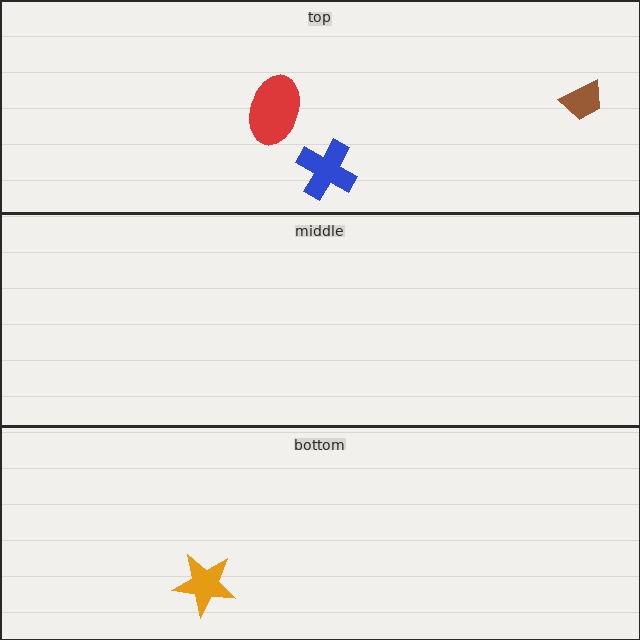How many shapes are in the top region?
3.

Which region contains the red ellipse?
The top region.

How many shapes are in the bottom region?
1.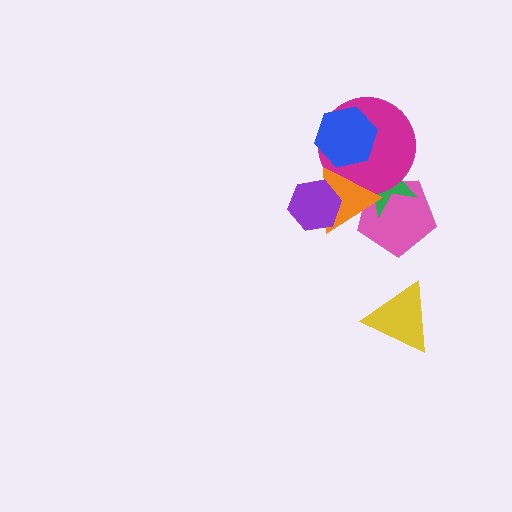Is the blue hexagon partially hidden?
Yes, it is partially covered by another shape.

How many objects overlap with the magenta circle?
4 objects overlap with the magenta circle.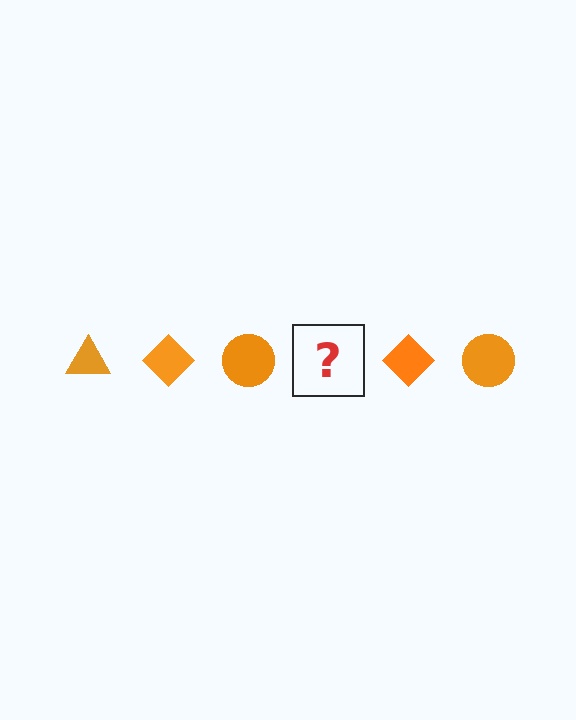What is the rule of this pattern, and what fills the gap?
The rule is that the pattern cycles through triangle, diamond, circle shapes in orange. The gap should be filled with an orange triangle.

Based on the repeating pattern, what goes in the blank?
The blank should be an orange triangle.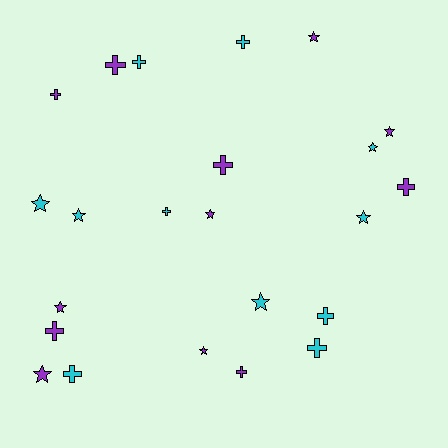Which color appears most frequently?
Purple, with 12 objects.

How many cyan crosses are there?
There are 6 cyan crosses.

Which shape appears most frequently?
Cross, with 12 objects.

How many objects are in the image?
There are 23 objects.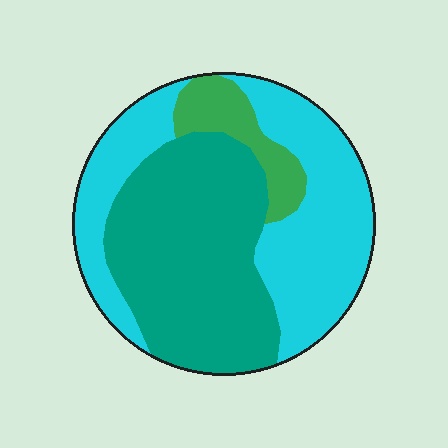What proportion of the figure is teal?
Teal covers about 45% of the figure.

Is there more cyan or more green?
Cyan.